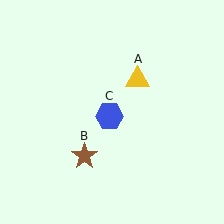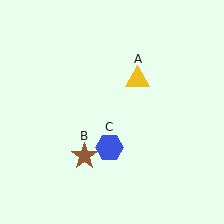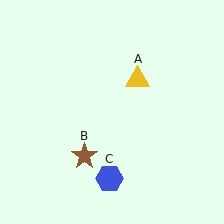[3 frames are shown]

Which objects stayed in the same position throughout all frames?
Yellow triangle (object A) and brown star (object B) remained stationary.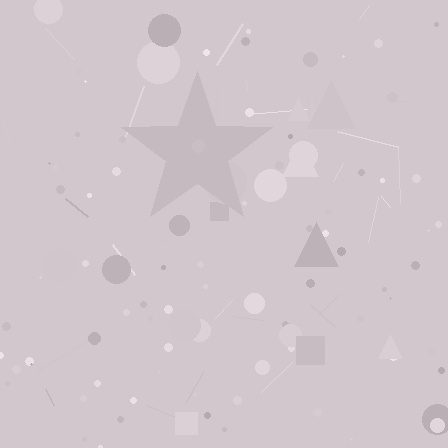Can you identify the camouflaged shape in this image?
The camouflaged shape is a star.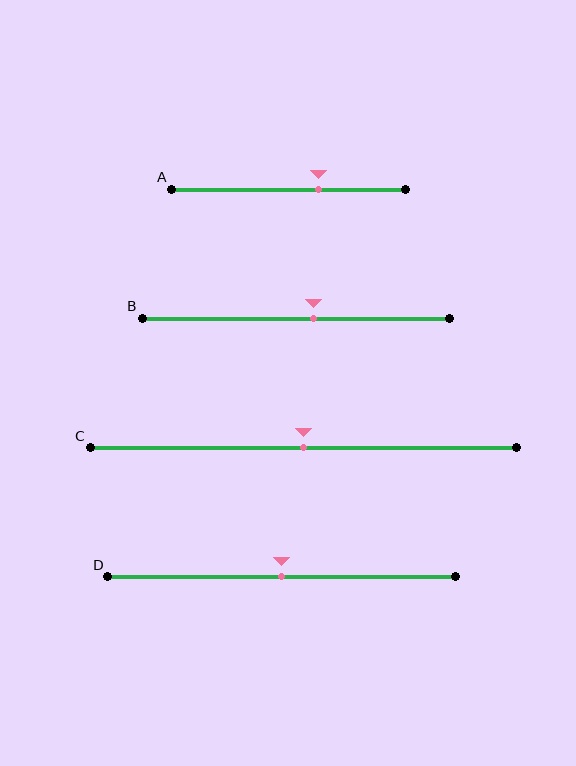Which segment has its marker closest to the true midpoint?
Segment C has its marker closest to the true midpoint.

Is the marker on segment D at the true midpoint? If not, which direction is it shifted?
Yes, the marker on segment D is at the true midpoint.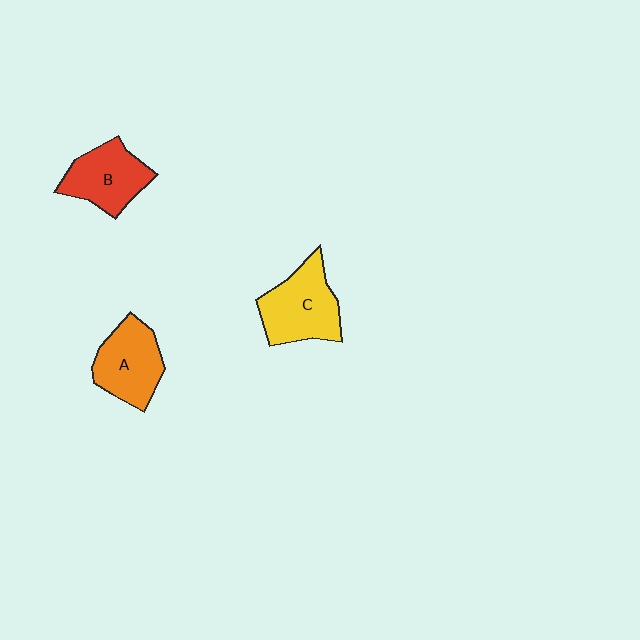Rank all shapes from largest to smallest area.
From largest to smallest: C (yellow), A (orange), B (red).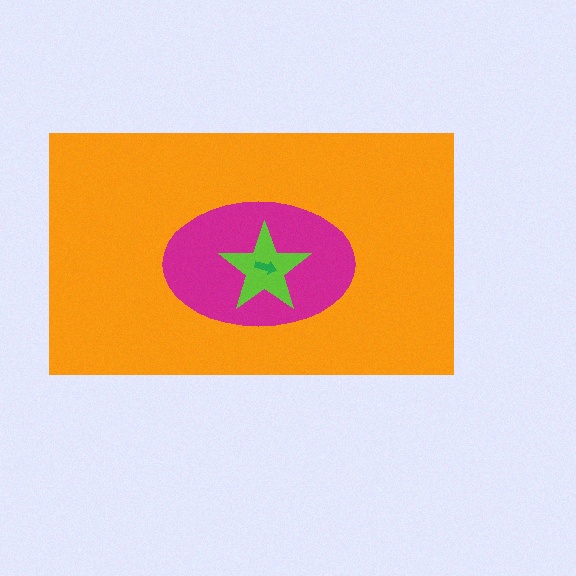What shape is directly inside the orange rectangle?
The magenta ellipse.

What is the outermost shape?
The orange rectangle.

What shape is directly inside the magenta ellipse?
The lime star.